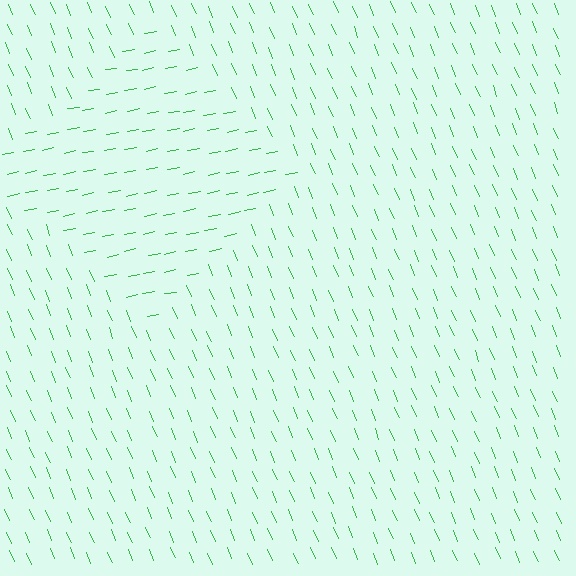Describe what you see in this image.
The image is filled with small green line segments. A diamond region in the image has lines oriented differently from the surrounding lines, creating a visible texture boundary.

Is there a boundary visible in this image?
Yes, there is a texture boundary formed by a change in line orientation.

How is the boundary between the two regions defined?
The boundary is defined purely by a change in line orientation (approximately 78 degrees difference). All lines are the same color and thickness.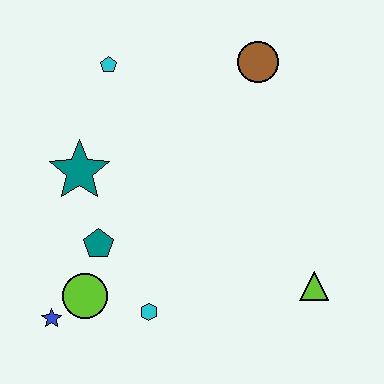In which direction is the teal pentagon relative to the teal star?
The teal pentagon is below the teal star.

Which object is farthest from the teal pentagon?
The brown circle is farthest from the teal pentagon.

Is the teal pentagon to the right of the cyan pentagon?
No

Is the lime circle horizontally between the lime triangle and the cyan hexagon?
No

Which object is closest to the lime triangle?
The cyan hexagon is closest to the lime triangle.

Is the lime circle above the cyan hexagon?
Yes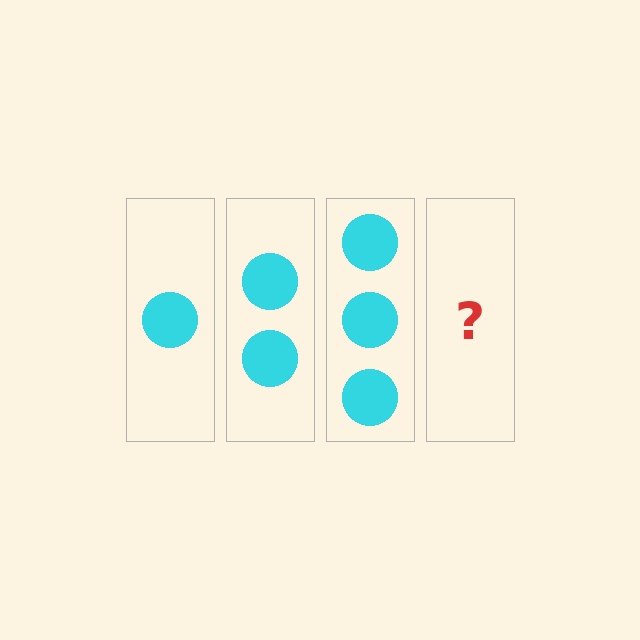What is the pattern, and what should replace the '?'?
The pattern is that each step adds one more circle. The '?' should be 4 circles.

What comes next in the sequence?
The next element should be 4 circles.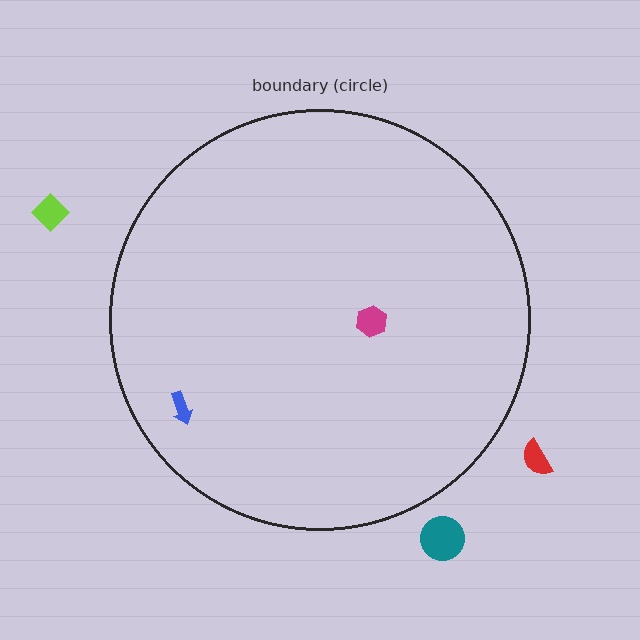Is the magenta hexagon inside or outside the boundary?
Inside.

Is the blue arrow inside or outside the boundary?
Inside.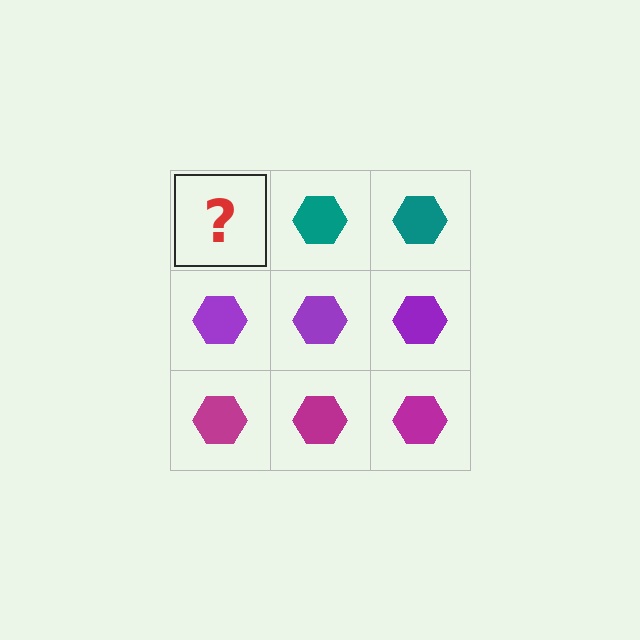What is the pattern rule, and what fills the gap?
The rule is that each row has a consistent color. The gap should be filled with a teal hexagon.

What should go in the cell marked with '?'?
The missing cell should contain a teal hexagon.